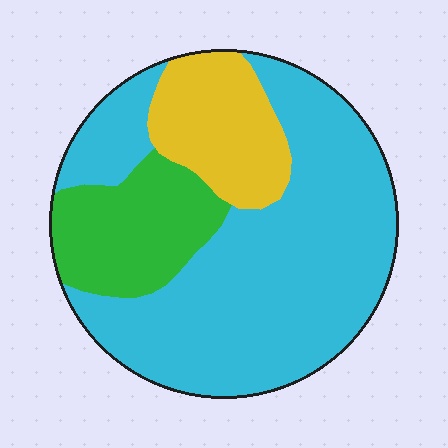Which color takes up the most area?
Cyan, at roughly 65%.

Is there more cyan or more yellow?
Cyan.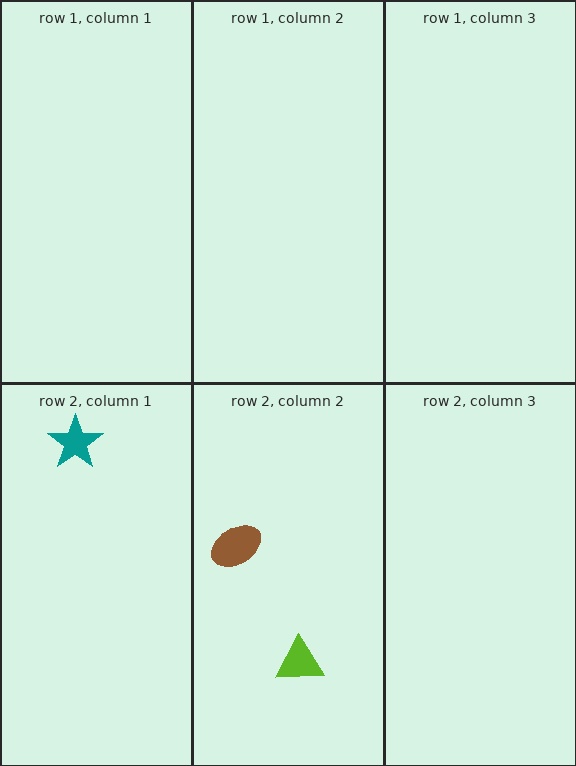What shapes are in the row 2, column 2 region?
The brown ellipse, the lime triangle.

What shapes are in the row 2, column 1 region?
The teal star.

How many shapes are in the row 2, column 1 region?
1.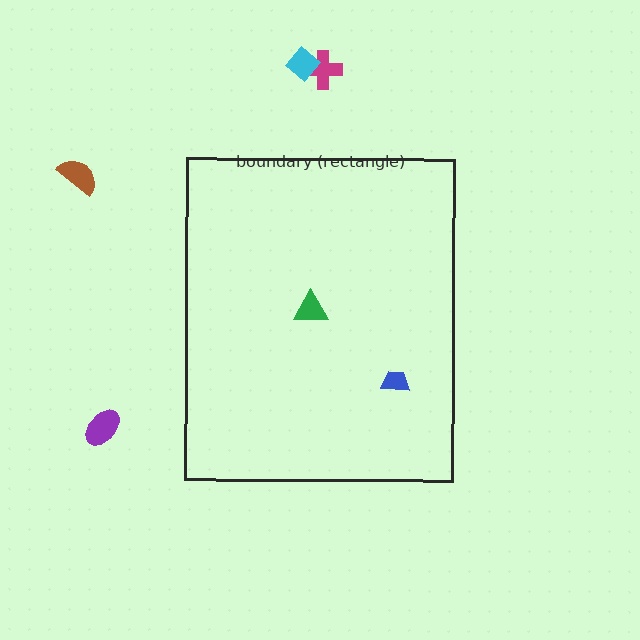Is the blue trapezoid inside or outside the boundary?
Inside.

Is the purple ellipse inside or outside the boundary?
Outside.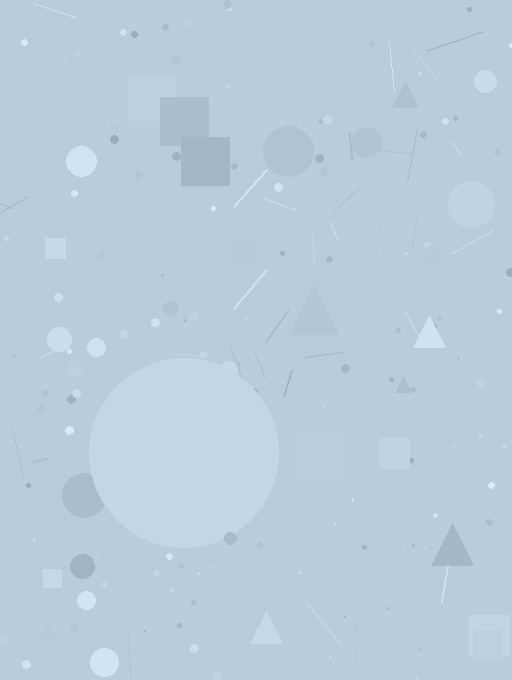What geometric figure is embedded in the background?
A circle is embedded in the background.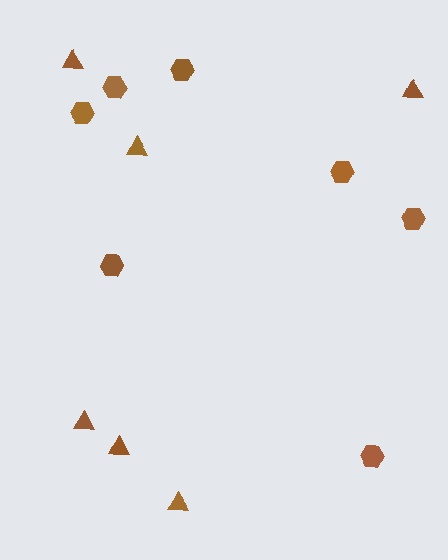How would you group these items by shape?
There are 2 groups: one group of hexagons (7) and one group of triangles (6).